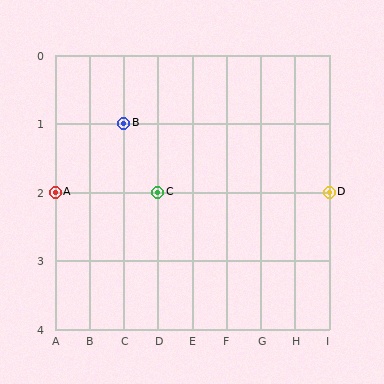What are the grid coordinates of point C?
Point C is at grid coordinates (D, 2).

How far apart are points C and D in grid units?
Points C and D are 5 columns apart.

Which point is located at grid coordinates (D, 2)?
Point C is at (D, 2).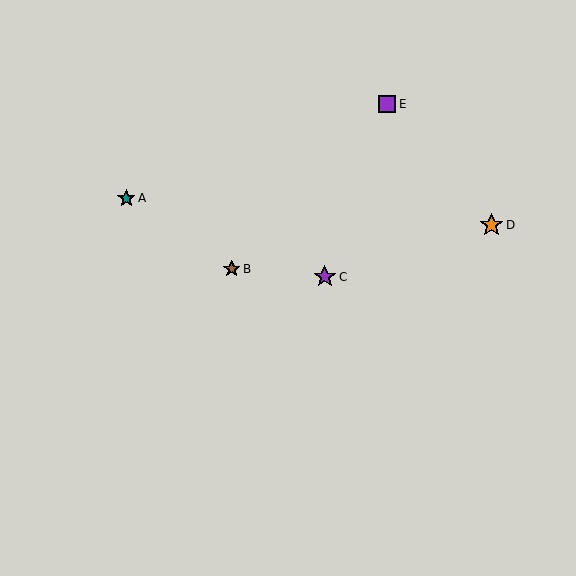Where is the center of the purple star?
The center of the purple star is at (325, 277).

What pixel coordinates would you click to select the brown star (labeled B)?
Click at (232, 269) to select the brown star B.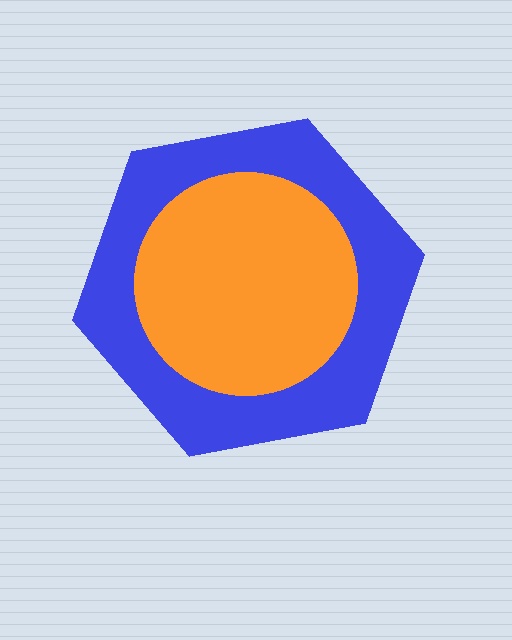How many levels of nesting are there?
2.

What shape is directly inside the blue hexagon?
The orange circle.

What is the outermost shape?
The blue hexagon.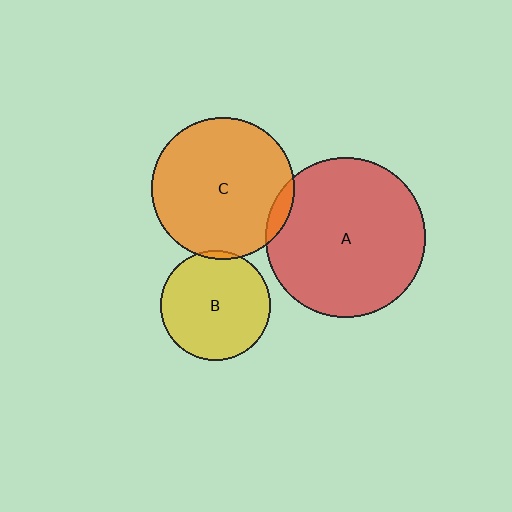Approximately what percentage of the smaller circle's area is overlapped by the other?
Approximately 5%.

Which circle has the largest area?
Circle A (red).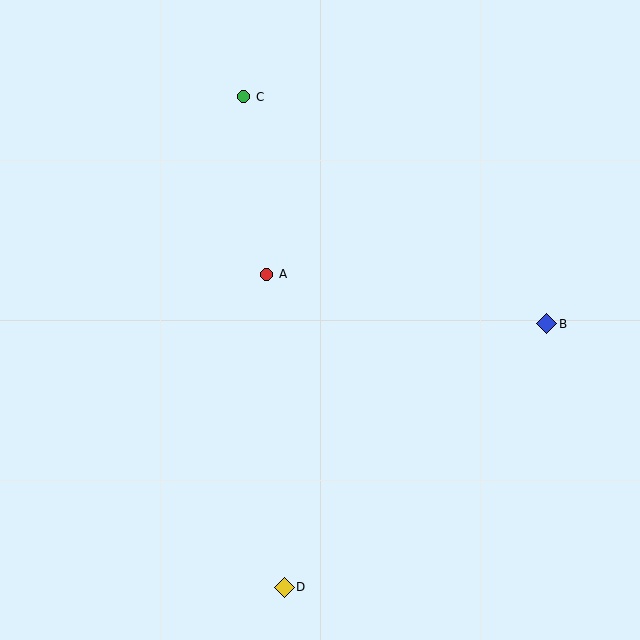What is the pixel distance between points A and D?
The distance between A and D is 313 pixels.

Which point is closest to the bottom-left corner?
Point D is closest to the bottom-left corner.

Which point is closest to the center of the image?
Point A at (267, 274) is closest to the center.